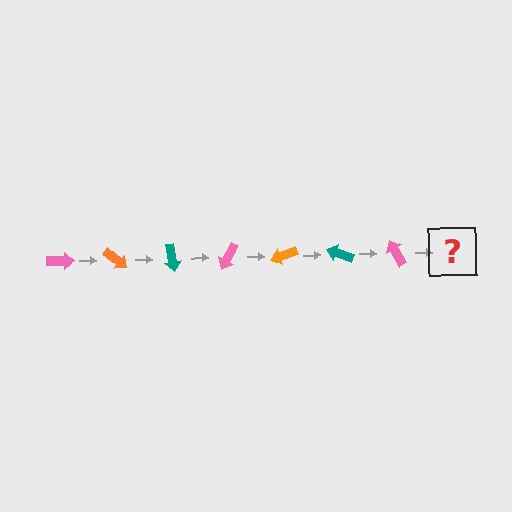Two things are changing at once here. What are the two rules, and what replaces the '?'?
The two rules are that it rotates 40 degrees each step and the color cycles through pink, orange, and teal. The '?' should be an orange arrow, rotated 280 degrees from the start.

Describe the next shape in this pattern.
It should be an orange arrow, rotated 280 degrees from the start.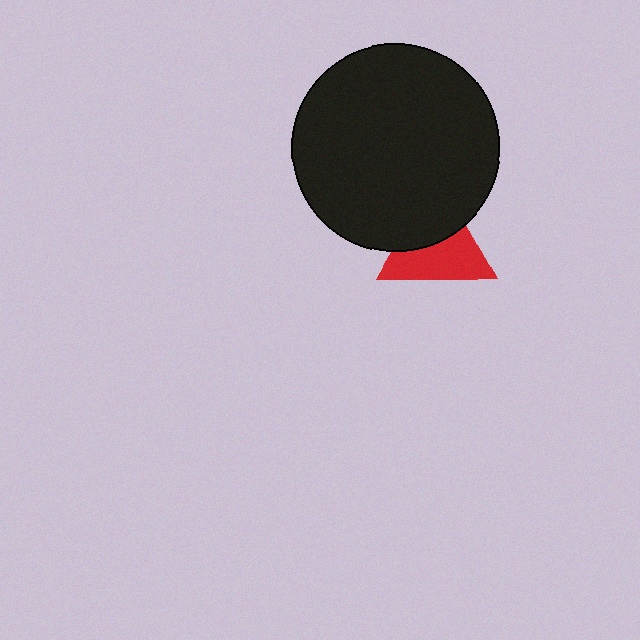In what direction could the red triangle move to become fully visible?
The red triangle could move down. That would shift it out from behind the black circle entirely.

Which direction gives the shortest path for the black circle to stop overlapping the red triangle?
Moving up gives the shortest separation.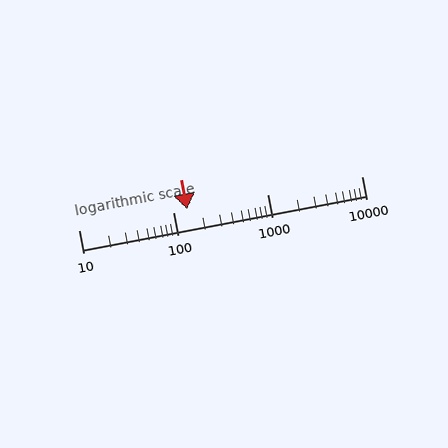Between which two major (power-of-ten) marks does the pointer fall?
The pointer is between 100 and 1000.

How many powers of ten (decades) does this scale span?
The scale spans 3 decades, from 10 to 10000.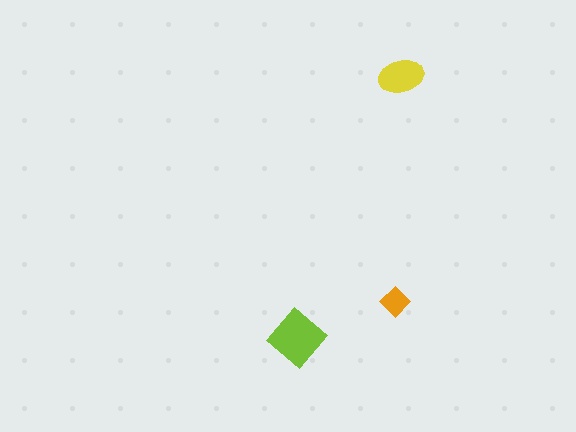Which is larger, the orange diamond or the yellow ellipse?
The yellow ellipse.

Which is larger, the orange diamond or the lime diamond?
The lime diamond.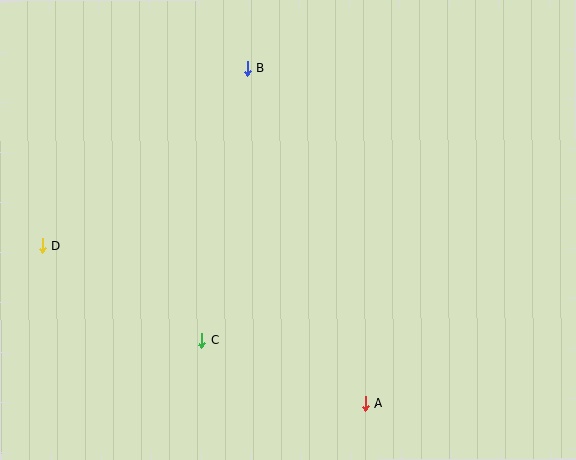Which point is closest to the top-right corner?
Point B is closest to the top-right corner.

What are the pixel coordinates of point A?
Point A is at (365, 404).